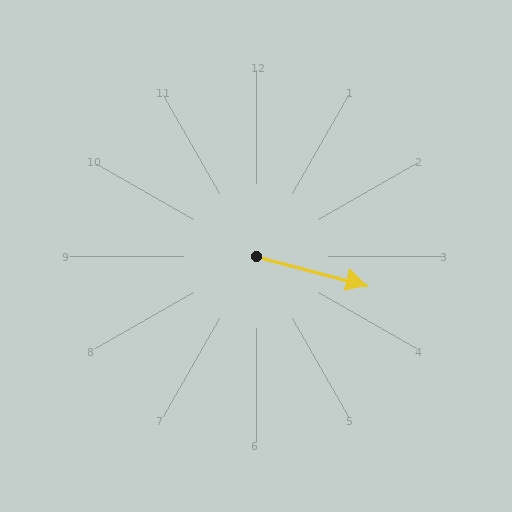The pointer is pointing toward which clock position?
Roughly 3 o'clock.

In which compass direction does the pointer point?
East.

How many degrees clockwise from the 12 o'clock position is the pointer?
Approximately 105 degrees.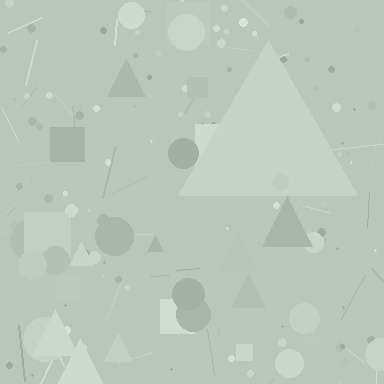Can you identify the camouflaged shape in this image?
The camouflaged shape is a triangle.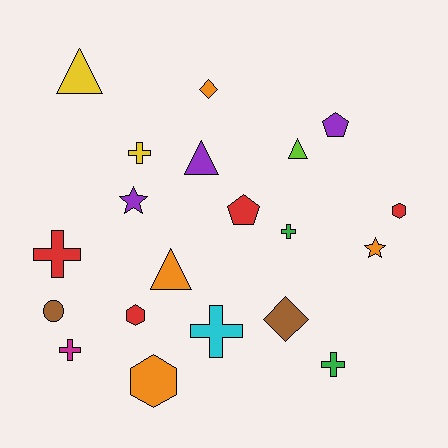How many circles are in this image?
There is 1 circle.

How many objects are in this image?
There are 20 objects.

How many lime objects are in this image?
There is 1 lime object.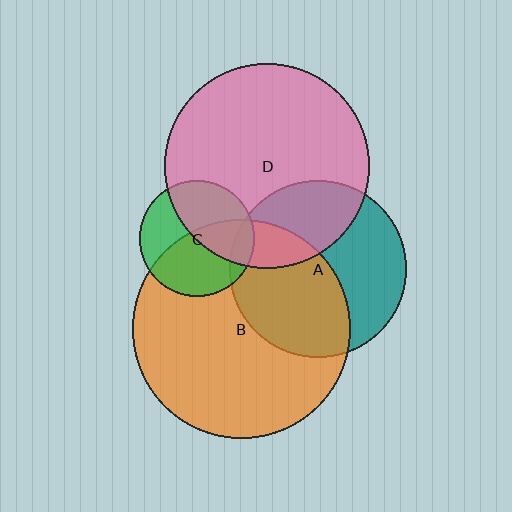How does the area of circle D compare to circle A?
Approximately 1.3 times.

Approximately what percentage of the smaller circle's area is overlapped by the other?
Approximately 10%.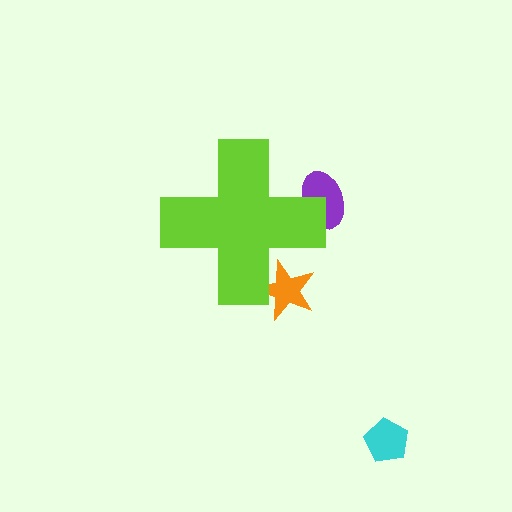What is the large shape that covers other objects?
A lime cross.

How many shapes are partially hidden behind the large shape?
2 shapes are partially hidden.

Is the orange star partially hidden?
Yes, the orange star is partially hidden behind the lime cross.